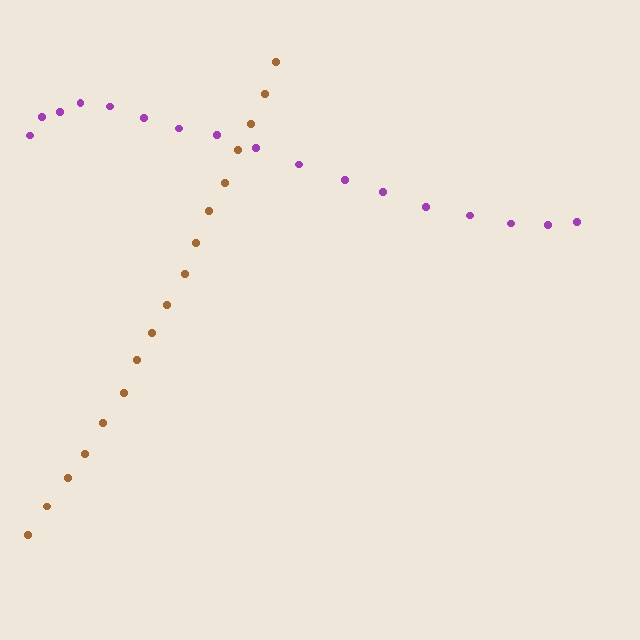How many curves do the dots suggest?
There are 2 distinct paths.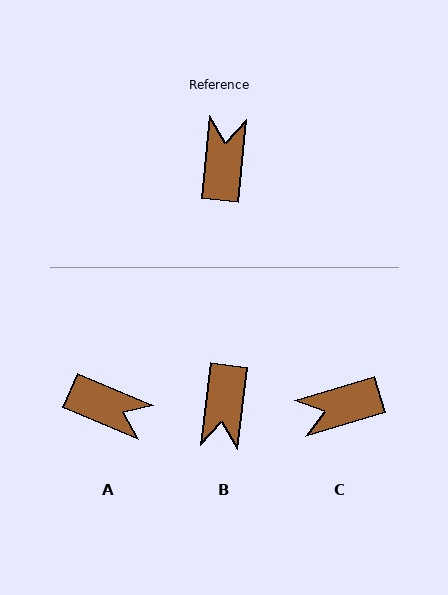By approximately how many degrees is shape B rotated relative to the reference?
Approximately 179 degrees counter-clockwise.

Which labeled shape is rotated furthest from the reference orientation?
B, about 179 degrees away.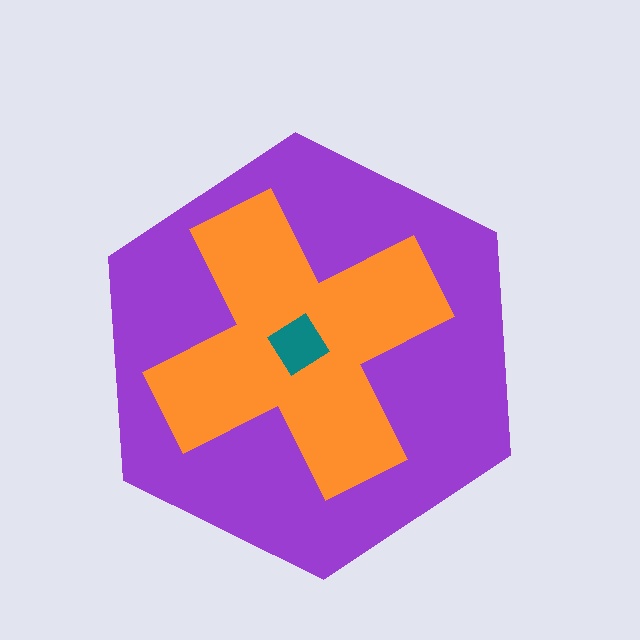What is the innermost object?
The teal diamond.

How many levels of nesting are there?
3.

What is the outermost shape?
The purple hexagon.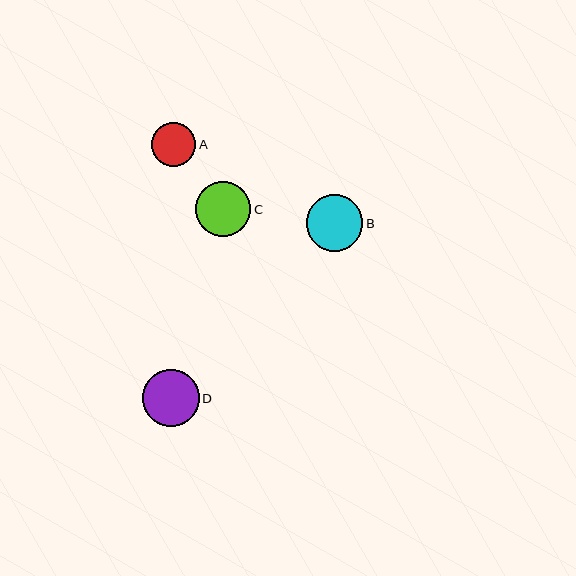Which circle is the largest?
Circle D is the largest with a size of approximately 57 pixels.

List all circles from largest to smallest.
From largest to smallest: D, B, C, A.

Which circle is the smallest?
Circle A is the smallest with a size of approximately 44 pixels.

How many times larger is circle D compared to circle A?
Circle D is approximately 1.3 times the size of circle A.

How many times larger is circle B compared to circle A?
Circle B is approximately 1.3 times the size of circle A.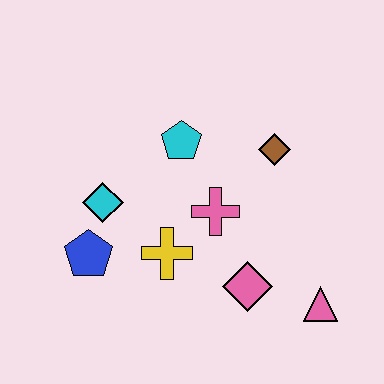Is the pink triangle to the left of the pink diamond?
No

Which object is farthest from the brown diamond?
The blue pentagon is farthest from the brown diamond.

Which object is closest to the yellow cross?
The pink cross is closest to the yellow cross.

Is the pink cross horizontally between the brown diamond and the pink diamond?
No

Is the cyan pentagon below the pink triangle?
No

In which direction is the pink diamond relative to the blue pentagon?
The pink diamond is to the right of the blue pentagon.